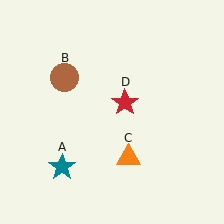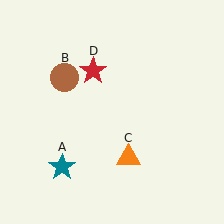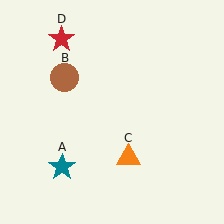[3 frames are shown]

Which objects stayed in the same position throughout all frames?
Teal star (object A) and brown circle (object B) and orange triangle (object C) remained stationary.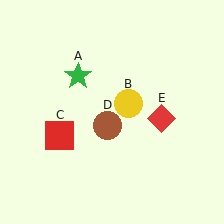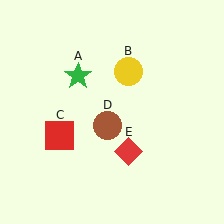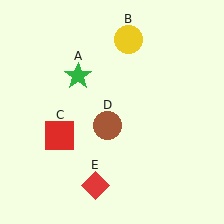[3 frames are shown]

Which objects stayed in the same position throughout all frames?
Green star (object A) and red square (object C) and brown circle (object D) remained stationary.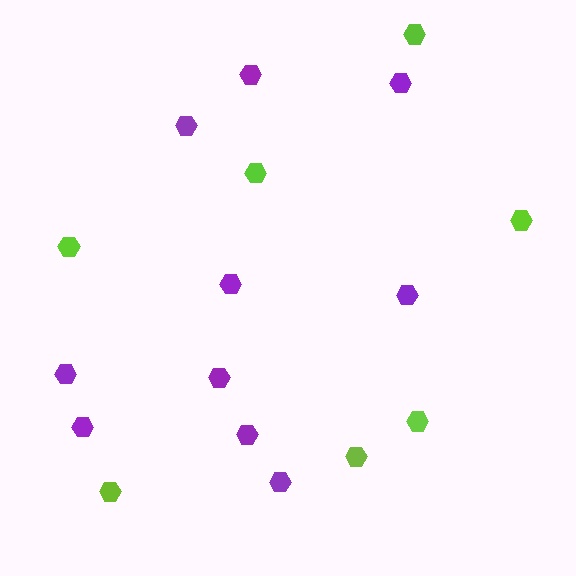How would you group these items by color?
There are 2 groups: one group of lime hexagons (7) and one group of purple hexagons (10).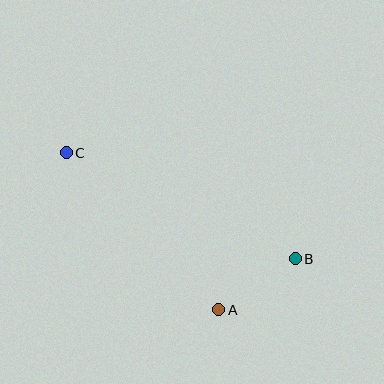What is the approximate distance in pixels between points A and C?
The distance between A and C is approximately 219 pixels.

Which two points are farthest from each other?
Points B and C are farthest from each other.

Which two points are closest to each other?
Points A and B are closest to each other.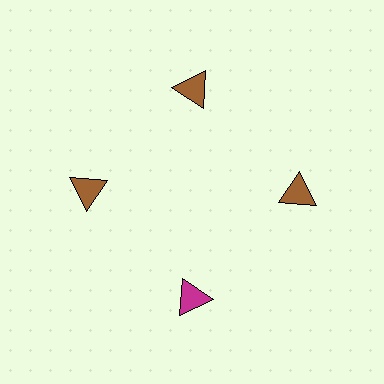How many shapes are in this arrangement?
There are 4 shapes arranged in a ring pattern.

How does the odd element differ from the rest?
It has a different color: magenta instead of brown.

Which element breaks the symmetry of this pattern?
The magenta triangle at roughly the 6 o'clock position breaks the symmetry. All other shapes are brown triangles.